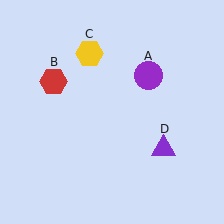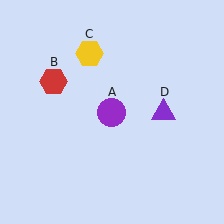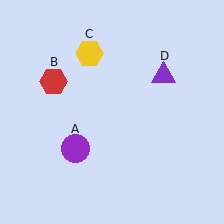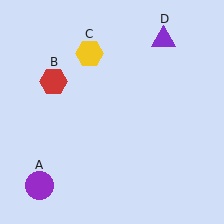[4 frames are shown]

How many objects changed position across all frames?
2 objects changed position: purple circle (object A), purple triangle (object D).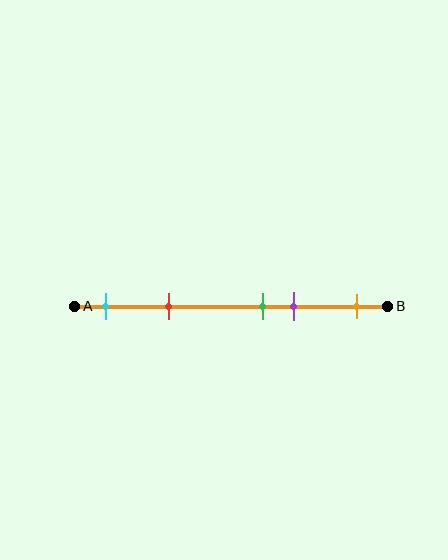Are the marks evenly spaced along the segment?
No, the marks are not evenly spaced.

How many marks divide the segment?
There are 5 marks dividing the segment.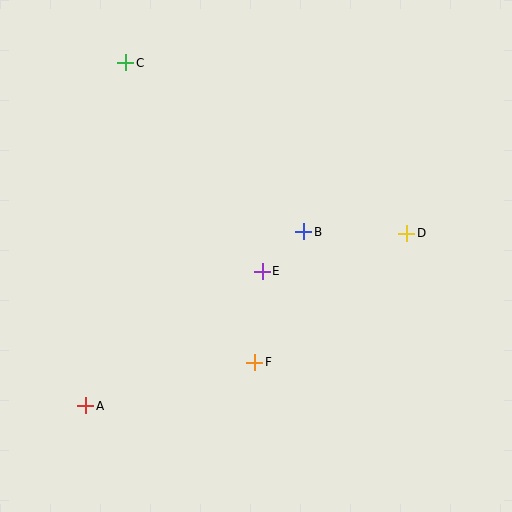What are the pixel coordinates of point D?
Point D is at (407, 233).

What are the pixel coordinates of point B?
Point B is at (304, 232).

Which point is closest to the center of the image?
Point E at (262, 271) is closest to the center.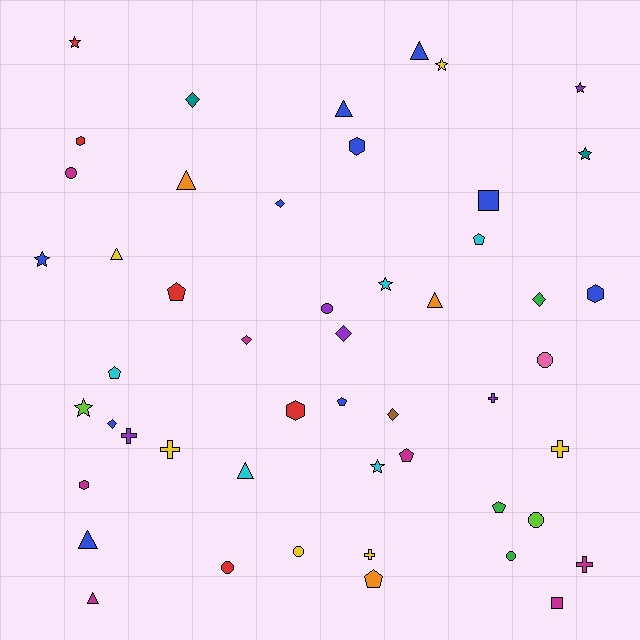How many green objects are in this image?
There are 3 green objects.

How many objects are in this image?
There are 50 objects.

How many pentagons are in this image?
There are 7 pentagons.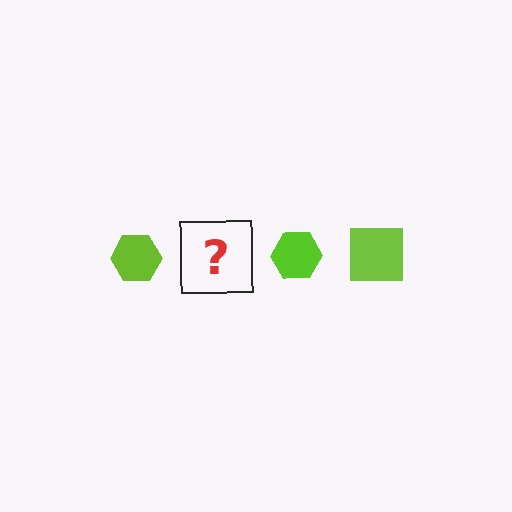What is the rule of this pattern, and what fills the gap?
The rule is that the pattern cycles through hexagon, square shapes in lime. The gap should be filled with a lime square.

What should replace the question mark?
The question mark should be replaced with a lime square.